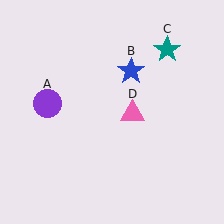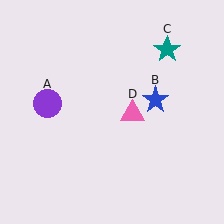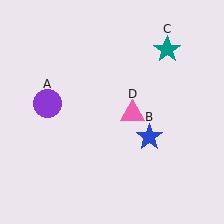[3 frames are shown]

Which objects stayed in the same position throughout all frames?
Purple circle (object A) and teal star (object C) and pink triangle (object D) remained stationary.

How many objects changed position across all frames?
1 object changed position: blue star (object B).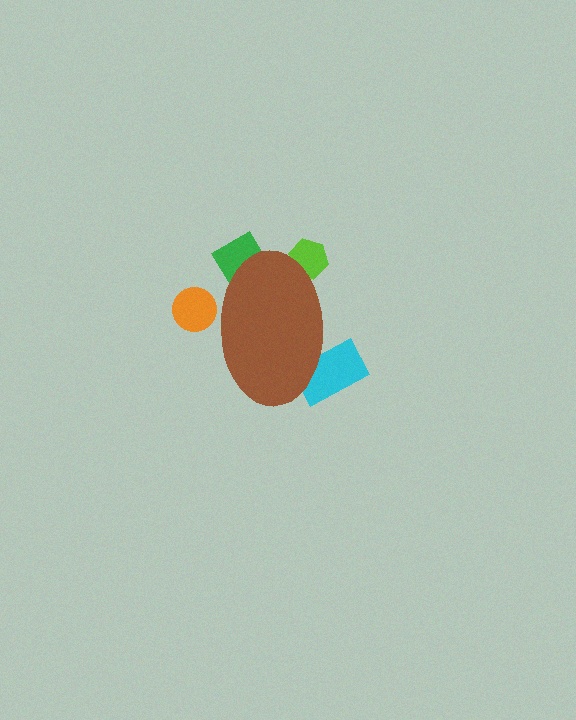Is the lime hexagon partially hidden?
Yes, the lime hexagon is partially hidden behind the brown ellipse.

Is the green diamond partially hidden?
Yes, the green diamond is partially hidden behind the brown ellipse.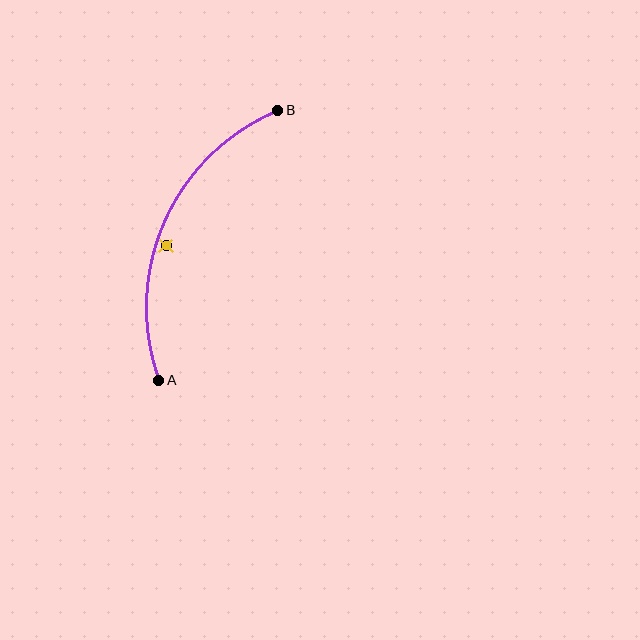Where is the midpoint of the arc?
The arc midpoint is the point on the curve farthest from the straight line joining A and B. It sits to the left of that line.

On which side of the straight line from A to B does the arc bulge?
The arc bulges to the left of the straight line connecting A and B.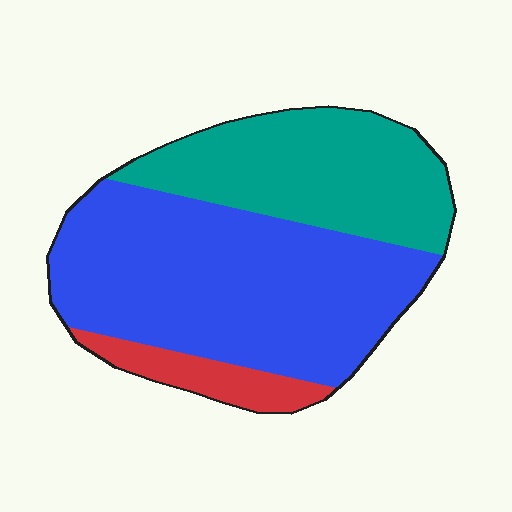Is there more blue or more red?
Blue.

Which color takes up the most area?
Blue, at roughly 55%.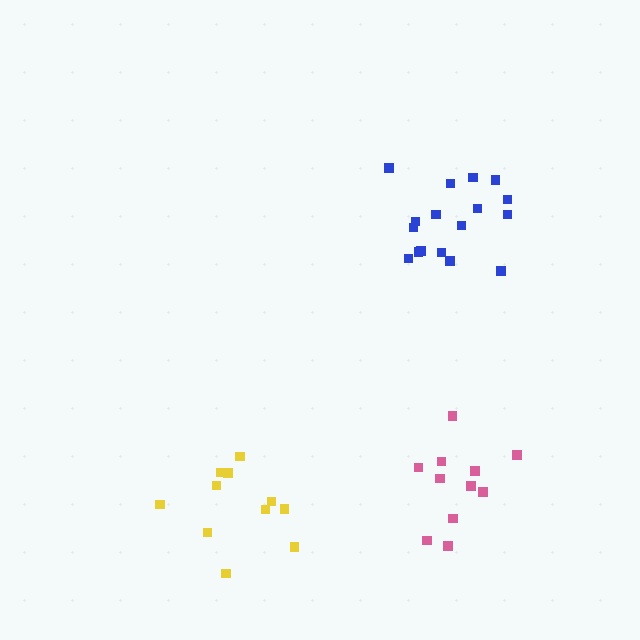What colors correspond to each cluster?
The clusters are colored: yellow, blue, pink.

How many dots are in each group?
Group 1: 11 dots, Group 2: 17 dots, Group 3: 11 dots (39 total).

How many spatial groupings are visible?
There are 3 spatial groupings.